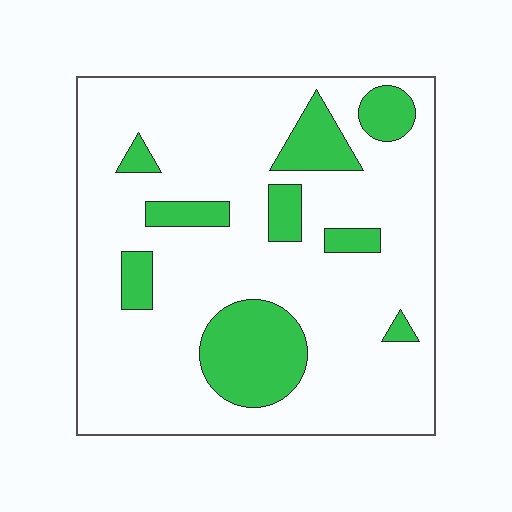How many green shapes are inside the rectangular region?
9.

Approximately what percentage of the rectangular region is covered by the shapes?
Approximately 20%.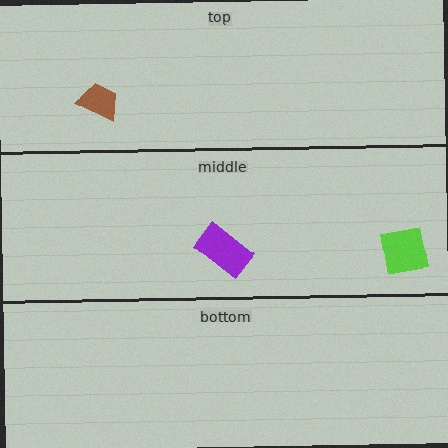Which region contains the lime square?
The middle region.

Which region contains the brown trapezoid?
The top region.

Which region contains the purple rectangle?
The middle region.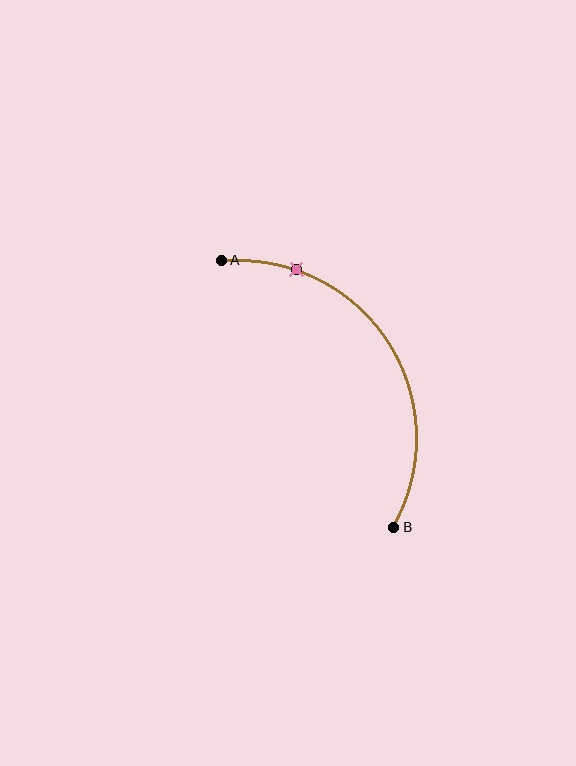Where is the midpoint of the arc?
The arc midpoint is the point on the curve farthest from the straight line joining A and B. It sits to the right of that line.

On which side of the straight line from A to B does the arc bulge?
The arc bulges to the right of the straight line connecting A and B.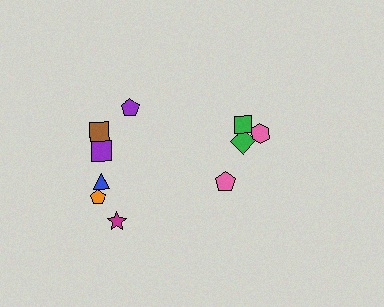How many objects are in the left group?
There are 6 objects.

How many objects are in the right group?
There are 4 objects.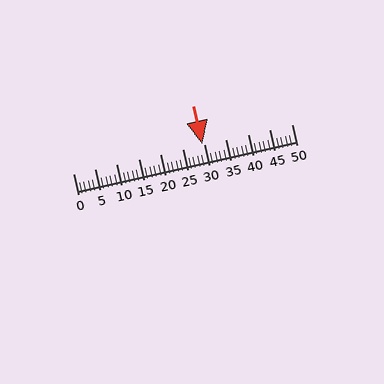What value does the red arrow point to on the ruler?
The red arrow points to approximately 30.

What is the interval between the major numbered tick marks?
The major tick marks are spaced 5 units apart.